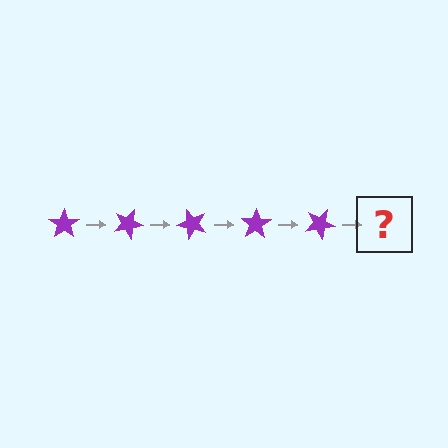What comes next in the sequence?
The next element should be a purple star rotated 125 degrees.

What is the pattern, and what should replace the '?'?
The pattern is that the star rotates 25 degrees each step. The '?' should be a purple star rotated 125 degrees.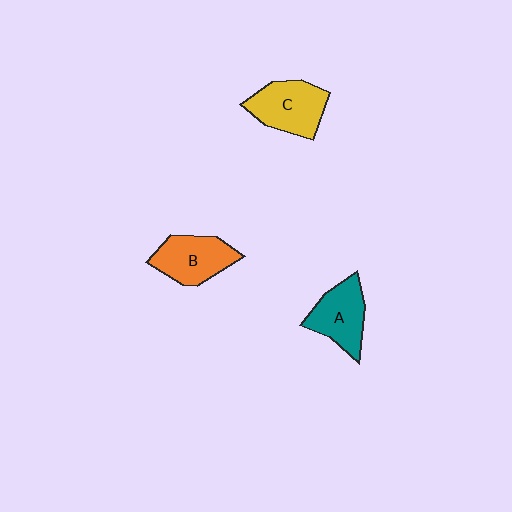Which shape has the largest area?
Shape C (yellow).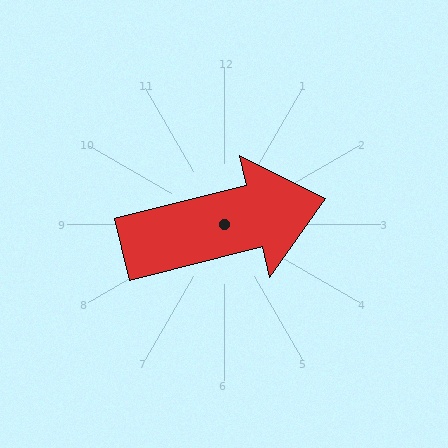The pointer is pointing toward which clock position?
Roughly 3 o'clock.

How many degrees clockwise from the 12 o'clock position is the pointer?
Approximately 76 degrees.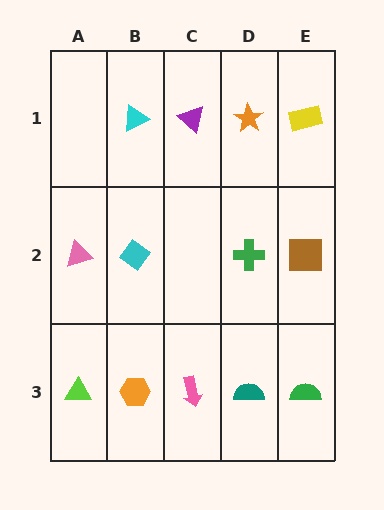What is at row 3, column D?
A teal semicircle.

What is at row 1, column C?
A purple triangle.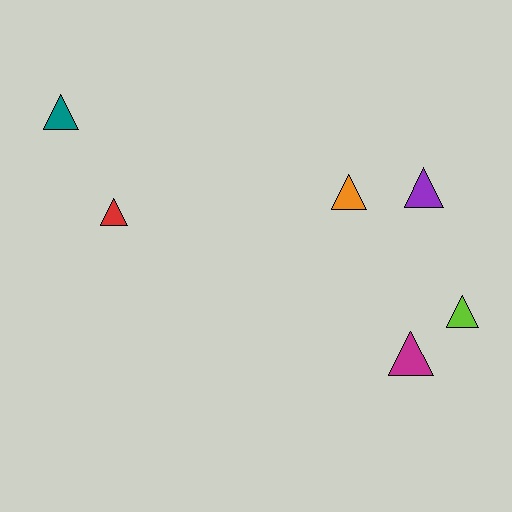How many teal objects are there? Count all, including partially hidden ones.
There is 1 teal object.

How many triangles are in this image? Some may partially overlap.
There are 6 triangles.